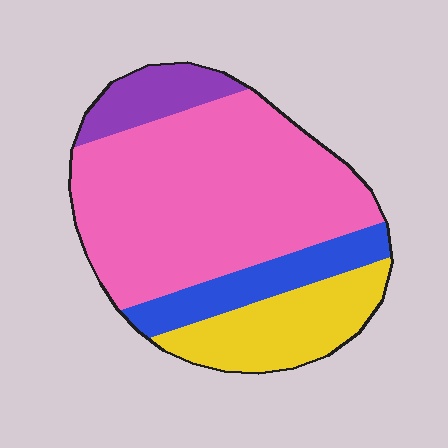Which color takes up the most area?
Pink, at roughly 60%.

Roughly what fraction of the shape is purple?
Purple covers 10% of the shape.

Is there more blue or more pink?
Pink.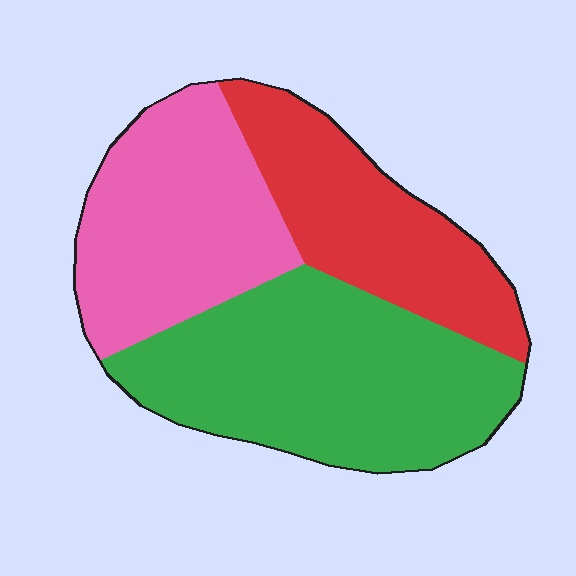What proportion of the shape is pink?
Pink covers 31% of the shape.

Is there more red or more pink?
Pink.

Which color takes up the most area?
Green, at roughly 45%.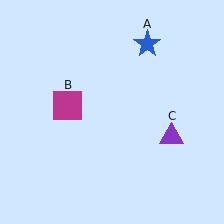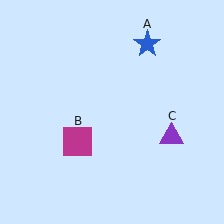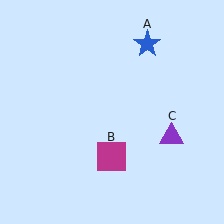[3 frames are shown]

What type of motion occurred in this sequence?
The magenta square (object B) rotated counterclockwise around the center of the scene.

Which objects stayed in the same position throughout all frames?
Blue star (object A) and purple triangle (object C) remained stationary.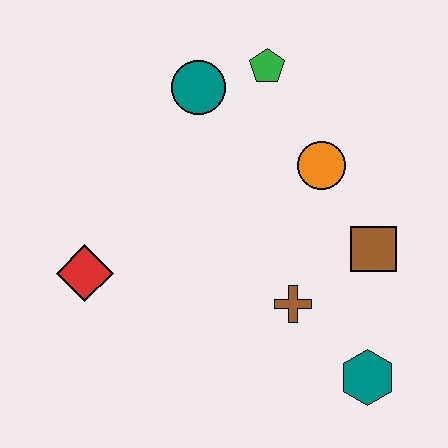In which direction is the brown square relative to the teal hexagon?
The brown square is above the teal hexagon.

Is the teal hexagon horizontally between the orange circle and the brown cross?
No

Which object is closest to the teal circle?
The green pentagon is closest to the teal circle.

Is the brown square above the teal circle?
No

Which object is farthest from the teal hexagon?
The teal circle is farthest from the teal hexagon.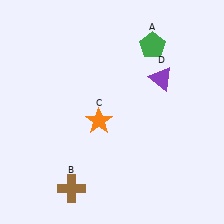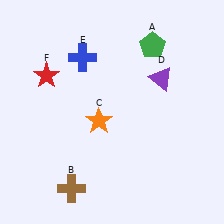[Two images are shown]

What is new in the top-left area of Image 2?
A blue cross (E) was added in the top-left area of Image 2.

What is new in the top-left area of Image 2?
A red star (F) was added in the top-left area of Image 2.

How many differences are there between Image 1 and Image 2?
There are 2 differences between the two images.